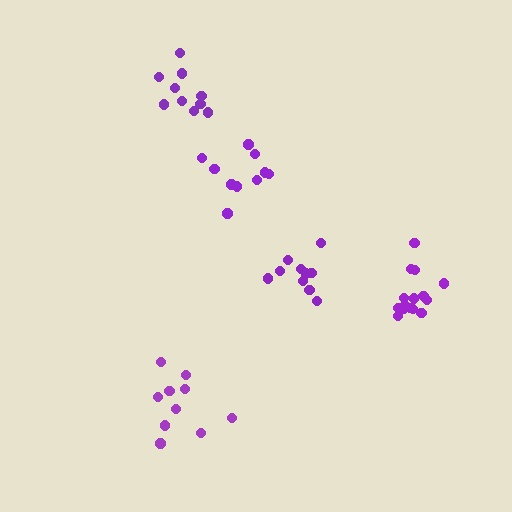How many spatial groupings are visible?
There are 5 spatial groupings.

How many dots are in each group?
Group 1: 10 dots, Group 2: 10 dots, Group 3: 10 dots, Group 4: 10 dots, Group 5: 16 dots (56 total).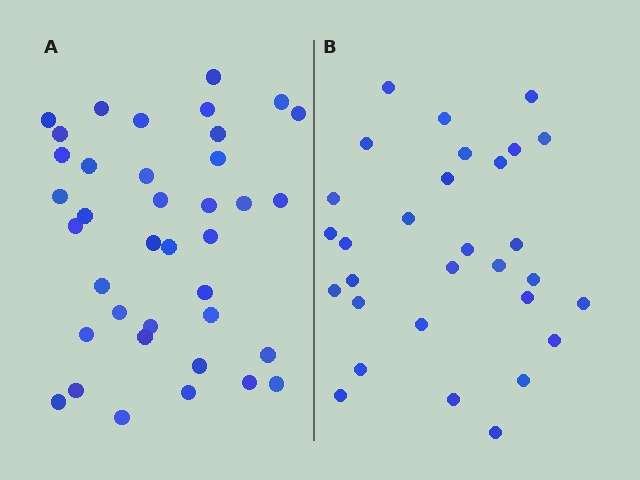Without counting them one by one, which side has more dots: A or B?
Region A (the left region) has more dots.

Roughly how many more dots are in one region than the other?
Region A has roughly 8 or so more dots than region B.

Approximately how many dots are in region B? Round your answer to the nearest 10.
About 30 dots.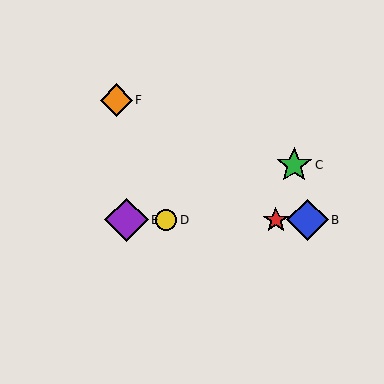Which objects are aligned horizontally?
Objects A, B, D, E are aligned horizontally.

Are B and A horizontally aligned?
Yes, both are at y≈220.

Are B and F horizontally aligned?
No, B is at y≈220 and F is at y≈100.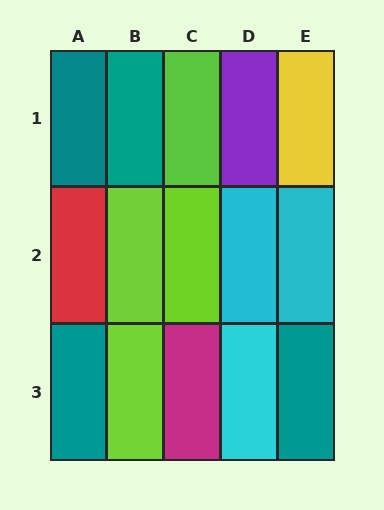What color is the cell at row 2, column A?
Red.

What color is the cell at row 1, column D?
Purple.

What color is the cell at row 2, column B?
Lime.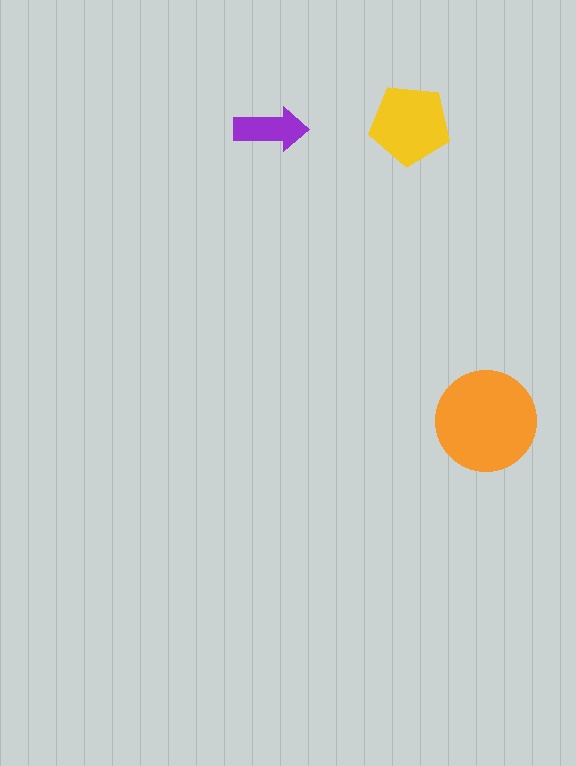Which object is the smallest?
The purple arrow.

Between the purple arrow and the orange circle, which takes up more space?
The orange circle.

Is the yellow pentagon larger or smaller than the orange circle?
Smaller.